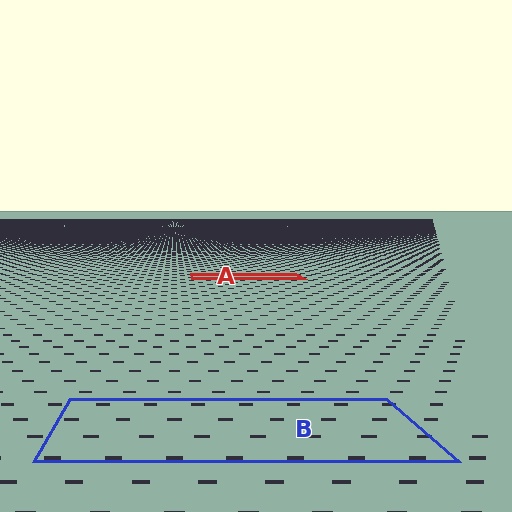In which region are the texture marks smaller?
The texture marks are smaller in region A, because it is farther away.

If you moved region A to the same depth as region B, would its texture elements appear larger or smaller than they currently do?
They would appear larger. At a closer depth, the same texture elements are projected at a bigger on-screen size.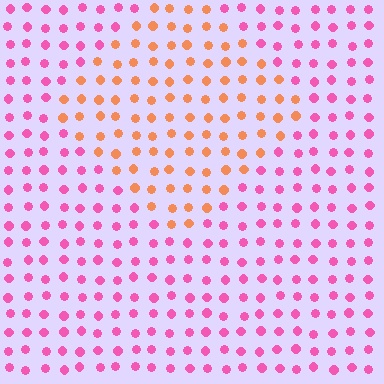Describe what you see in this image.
The image is filled with small pink elements in a uniform arrangement. A diamond-shaped region is visible where the elements are tinted to a slightly different hue, forming a subtle color boundary.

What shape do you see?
I see a diamond.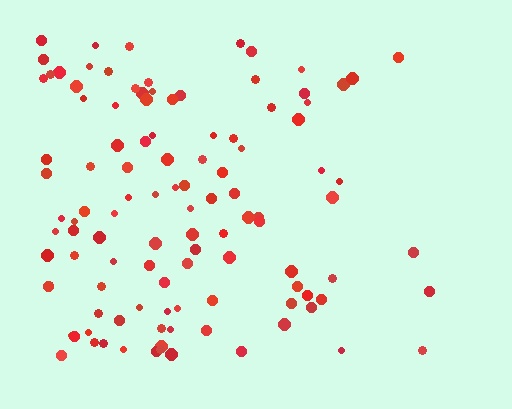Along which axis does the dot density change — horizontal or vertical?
Horizontal.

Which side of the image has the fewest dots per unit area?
The right.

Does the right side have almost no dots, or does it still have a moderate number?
Still a moderate number, just noticeably fewer than the left.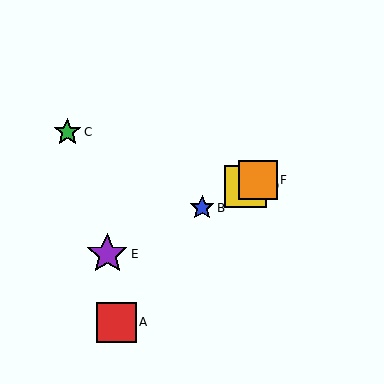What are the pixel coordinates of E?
Object E is at (107, 254).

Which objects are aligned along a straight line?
Objects B, D, E, F are aligned along a straight line.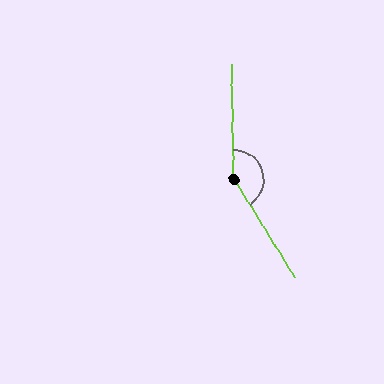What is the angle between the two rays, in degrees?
Approximately 149 degrees.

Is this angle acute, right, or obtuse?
It is obtuse.